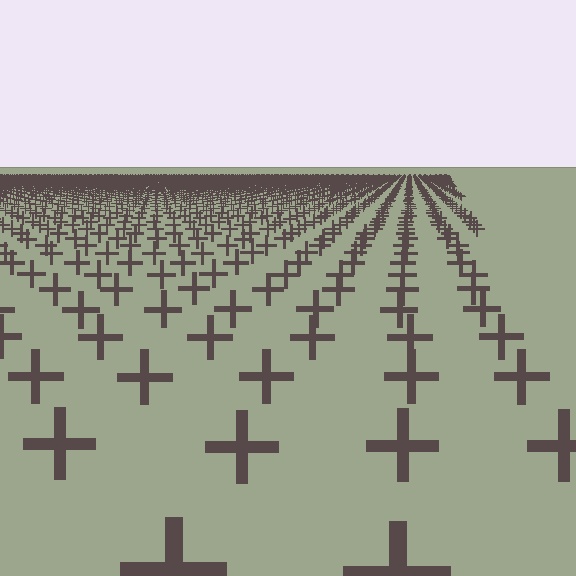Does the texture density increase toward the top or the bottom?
Density increases toward the top.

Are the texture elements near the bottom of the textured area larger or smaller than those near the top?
Larger. Near the bottom, elements are closer to the viewer and appear at a bigger on-screen size.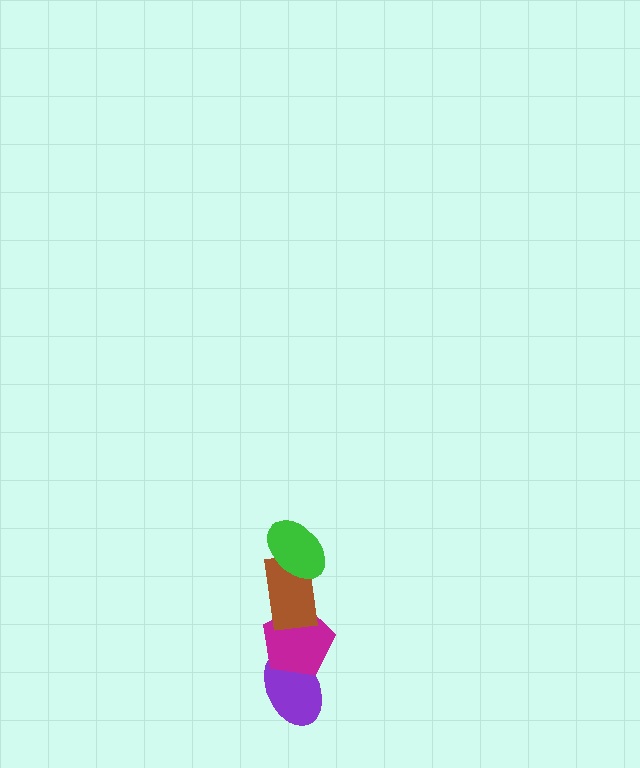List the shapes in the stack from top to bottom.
From top to bottom: the green ellipse, the brown rectangle, the magenta pentagon, the purple ellipse.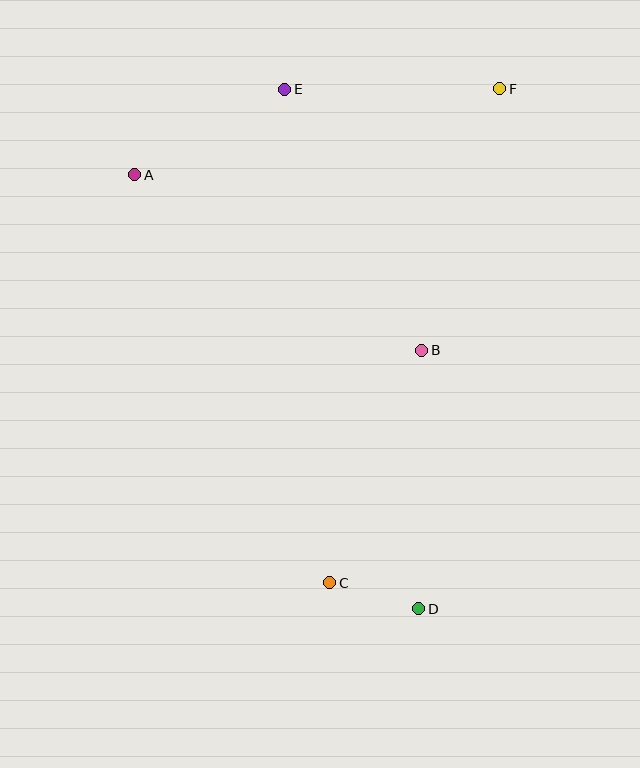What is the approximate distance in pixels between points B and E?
The distance between B and E is approximately 295 pixels.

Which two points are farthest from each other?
Points D and E are farthest from each other.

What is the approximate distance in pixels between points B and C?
The distance between B and C is approximately 250 pixels.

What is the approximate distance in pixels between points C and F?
The distance between C and F is approximately 522 pixels.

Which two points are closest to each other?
Points C and D are closest to each other.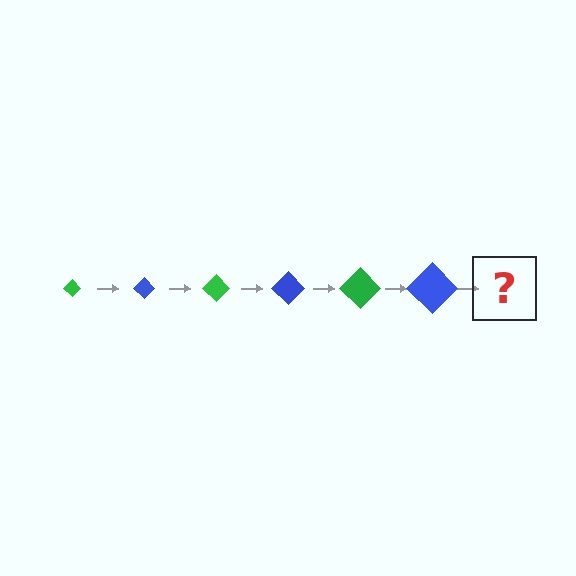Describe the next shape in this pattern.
It should be a green diamond, larger than the previous one.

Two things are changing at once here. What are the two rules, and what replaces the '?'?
The two rules are that the diamond grows larger each step and the color cycles through green and blue. The '?' should be a green diamond, larger than the previous one.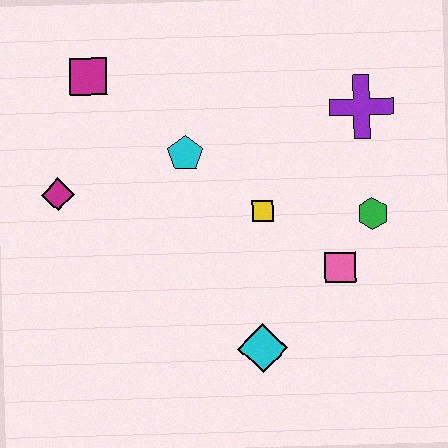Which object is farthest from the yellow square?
The magenta square is farthest from the yellow square.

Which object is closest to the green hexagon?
The pink square is closest to the green hexagon.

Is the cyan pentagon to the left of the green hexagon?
Yes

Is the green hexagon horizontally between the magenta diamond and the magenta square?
No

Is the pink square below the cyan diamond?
No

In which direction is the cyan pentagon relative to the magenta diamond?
The cyan pentagon is to the right of the magenta diamond.